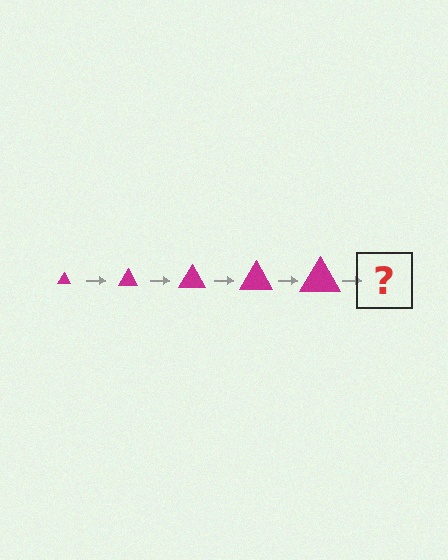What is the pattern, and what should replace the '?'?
The pattern is that the triangle gets progressively larger each step. The '?' should be a magenta triangle, larger than the previous one.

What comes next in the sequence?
The next element should be a magenta triangle, larger than the previous one.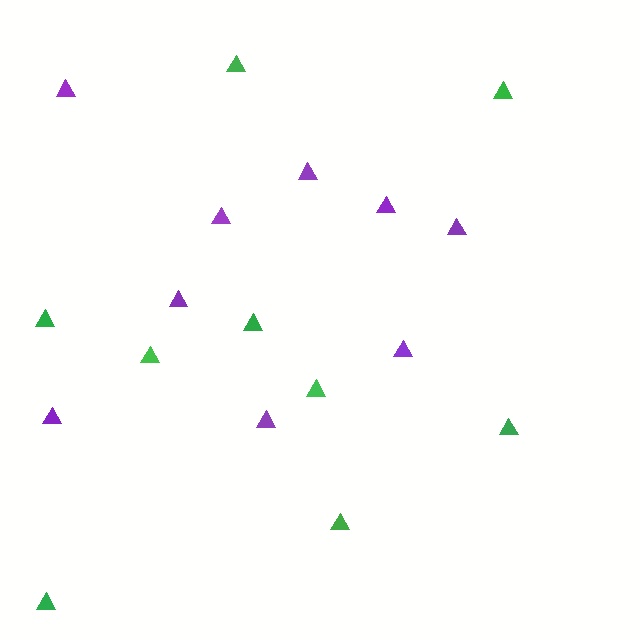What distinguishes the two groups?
There are 2 groups: one group of green triangles (9) and one group of purple triangles (9).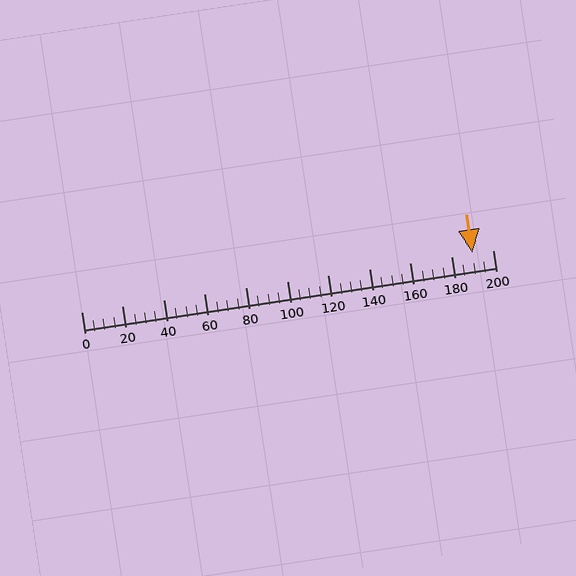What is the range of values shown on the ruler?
The ruler shows values from 0 to 200.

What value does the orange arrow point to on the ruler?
The orange arrow points to approximately 190.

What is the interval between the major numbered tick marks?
The major tick marks are spaced 20 units apart.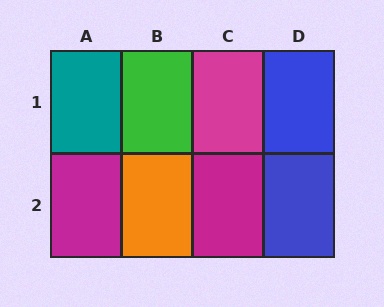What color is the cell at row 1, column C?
Magenta.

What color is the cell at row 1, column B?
Green.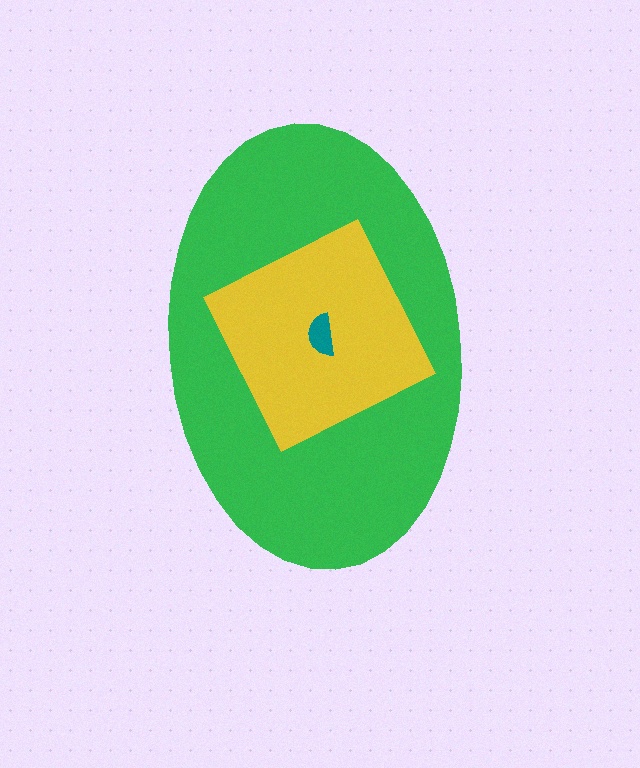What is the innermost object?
The teal semicircle.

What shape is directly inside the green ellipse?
The yellow square.